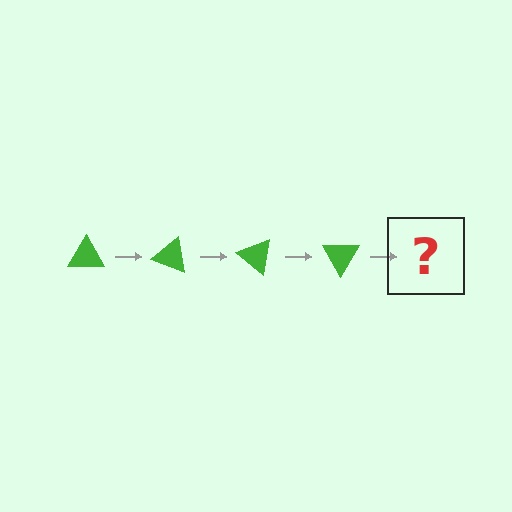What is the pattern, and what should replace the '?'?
The pattern is that the triangle rotates 20 degrees each step. The '?' should be a green triangle rotated 80 degrees.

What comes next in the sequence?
The next element should be a green triangle rotated 80 degrees.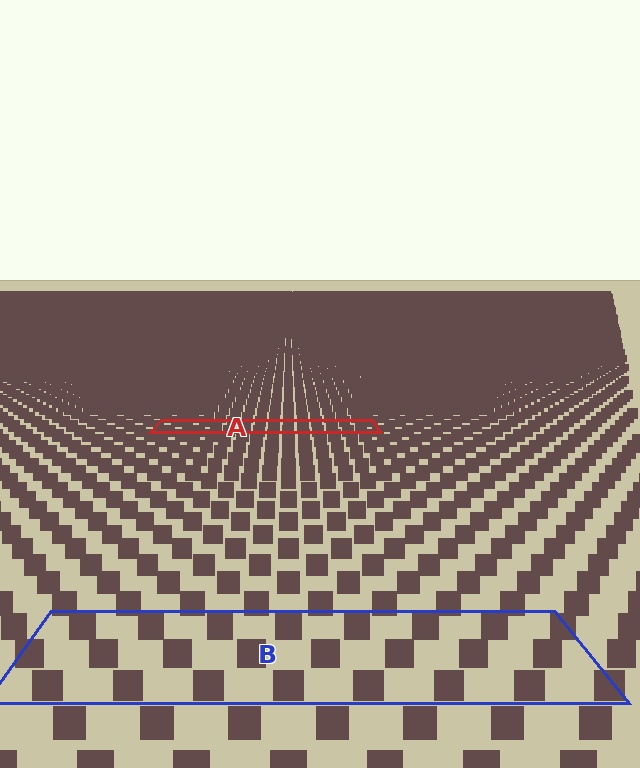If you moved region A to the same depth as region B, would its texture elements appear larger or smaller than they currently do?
They would appear larger. At a closer depth, the same texture elements are projected at a bigger on-screen size.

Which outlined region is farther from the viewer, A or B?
Region A is farther from the viewer — the texture elements inside it appear smaller and more densely packed.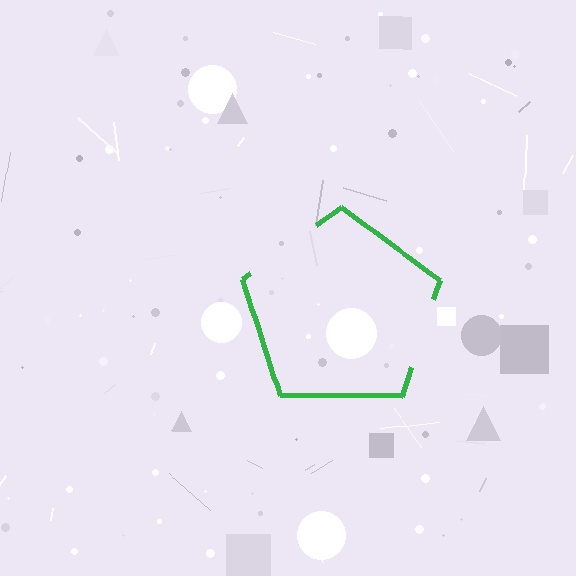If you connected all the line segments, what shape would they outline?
They would outline a pentagon.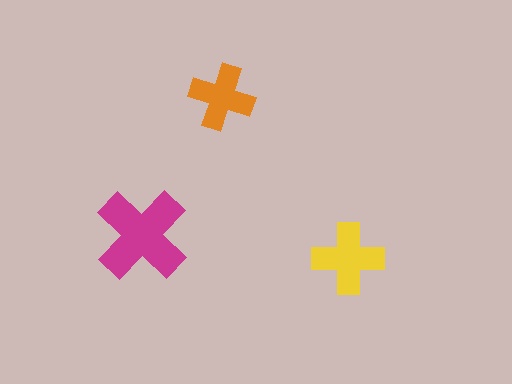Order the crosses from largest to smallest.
the magenta one, the yellow one, the orange one.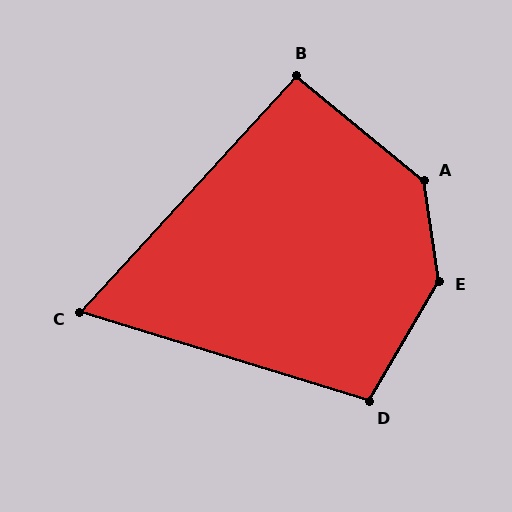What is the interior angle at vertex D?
Approximately 103 degrees (obtuse).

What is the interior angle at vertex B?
Approximately 93 degrees (approximately right).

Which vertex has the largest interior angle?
E, at approximately 142 degrees.